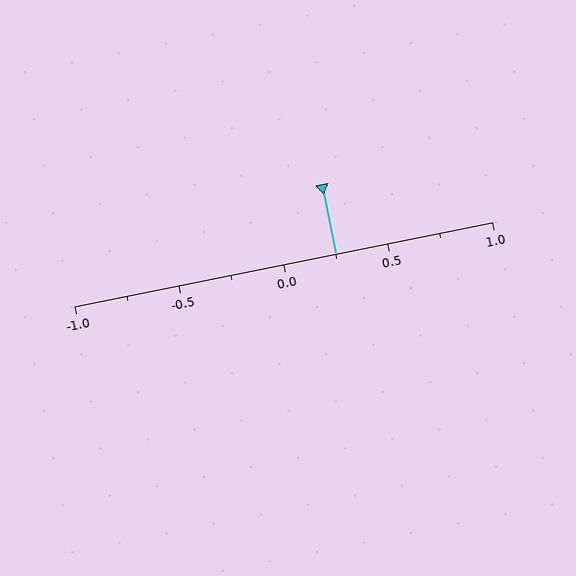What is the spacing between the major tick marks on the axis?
The major ticks are spaced 0.5 apart.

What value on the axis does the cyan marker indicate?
The marker indicates approximately 0.25.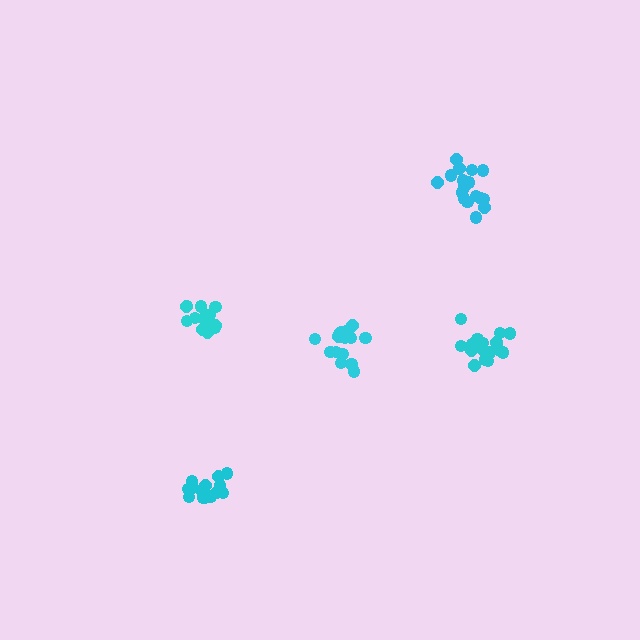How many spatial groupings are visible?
There are 5 spatial groupings.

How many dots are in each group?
Group 1: 15 dots, Group 2: 15 dots, Group 3: 16 dots, Group 4: 17 dots, Group 5: 16 dots (79 total).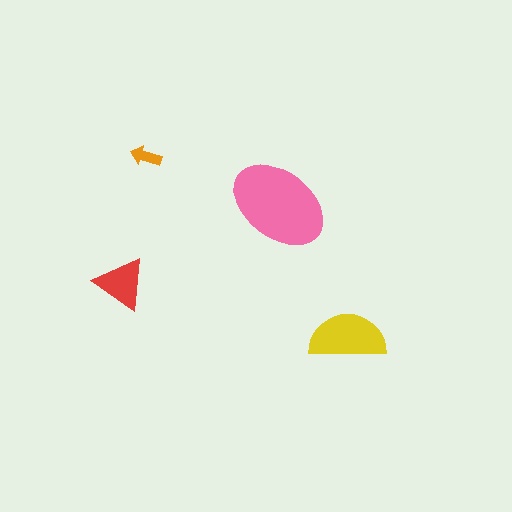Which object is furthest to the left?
The red triangle is leftmost.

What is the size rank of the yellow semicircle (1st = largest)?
2nd.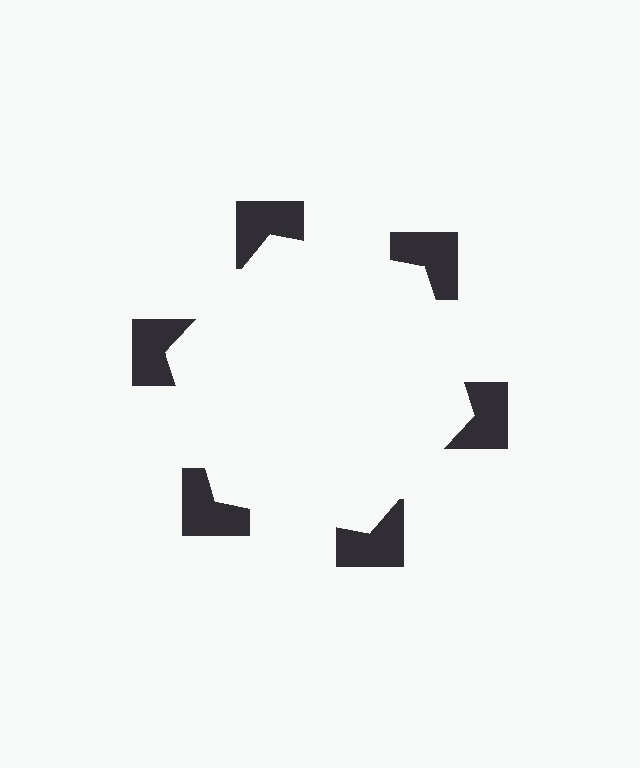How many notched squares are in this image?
There are 6 — one at each vertex of the illusory hexagon.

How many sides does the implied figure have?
6 sides.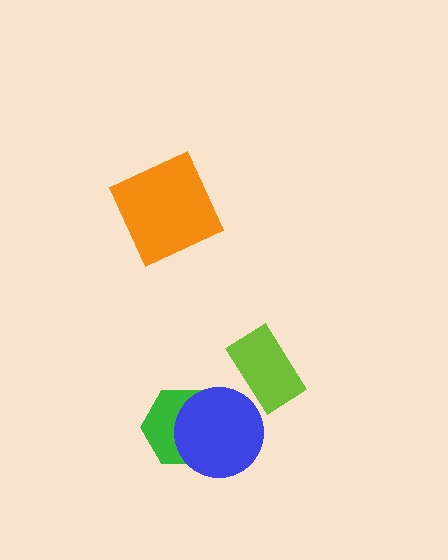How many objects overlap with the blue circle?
1 object overlaps with the blue circle.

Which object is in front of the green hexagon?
The blue circle is in front of the green hexagon.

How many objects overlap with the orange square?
0 objects overlap with the orange square.